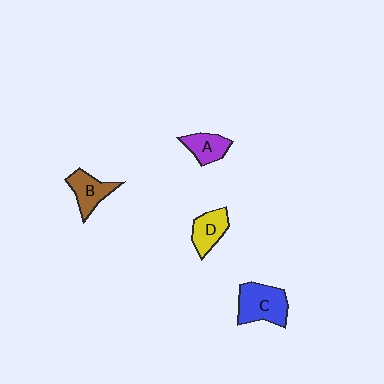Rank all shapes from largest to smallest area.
From largest to smallest: C (blue), B (brown), D (yellow), A (purple).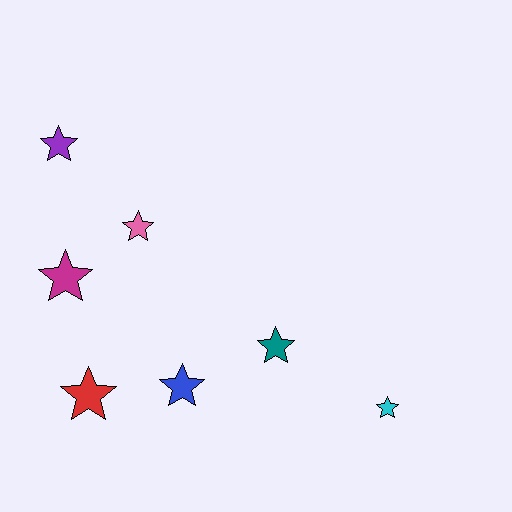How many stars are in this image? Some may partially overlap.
There are 7 stars.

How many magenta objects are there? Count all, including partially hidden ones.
There is 1 magenta object.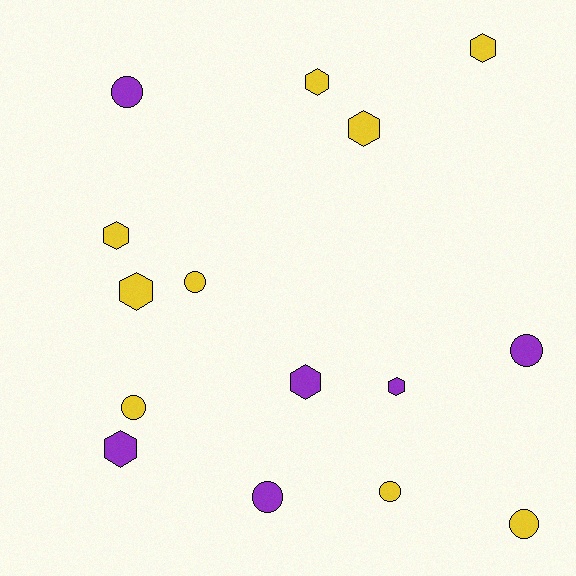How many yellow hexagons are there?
There are 5 yellow hexagons.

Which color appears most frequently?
Yellow, with 9 objects.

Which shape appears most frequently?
Hexagon, with 8 objects.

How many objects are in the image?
There are 15 objects.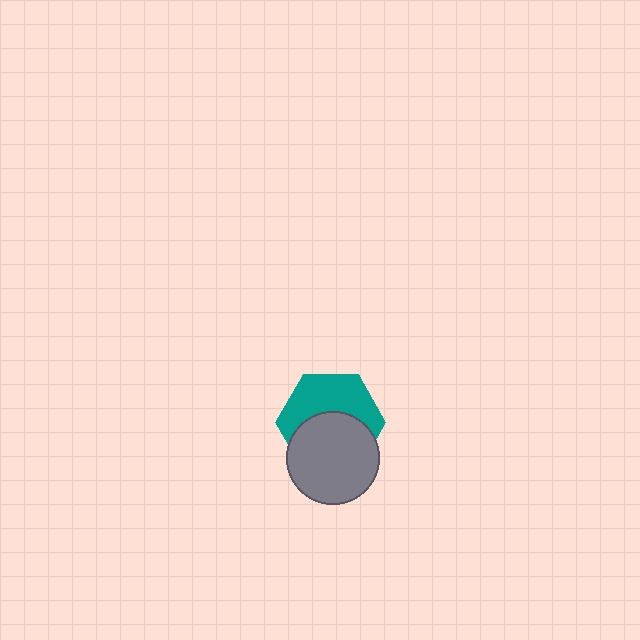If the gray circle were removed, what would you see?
You would see the complete teal hexagon.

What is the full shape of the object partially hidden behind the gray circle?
The partially hidden object is a teal hexagon.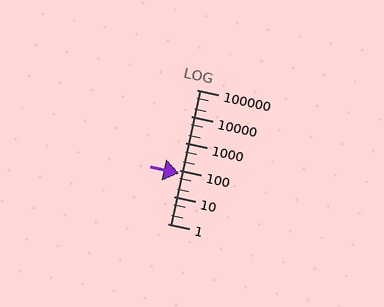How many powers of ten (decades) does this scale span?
The scale spans 5 decades, from 1 to 100000.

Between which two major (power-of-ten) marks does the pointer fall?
The pointer is between 10 and 100.